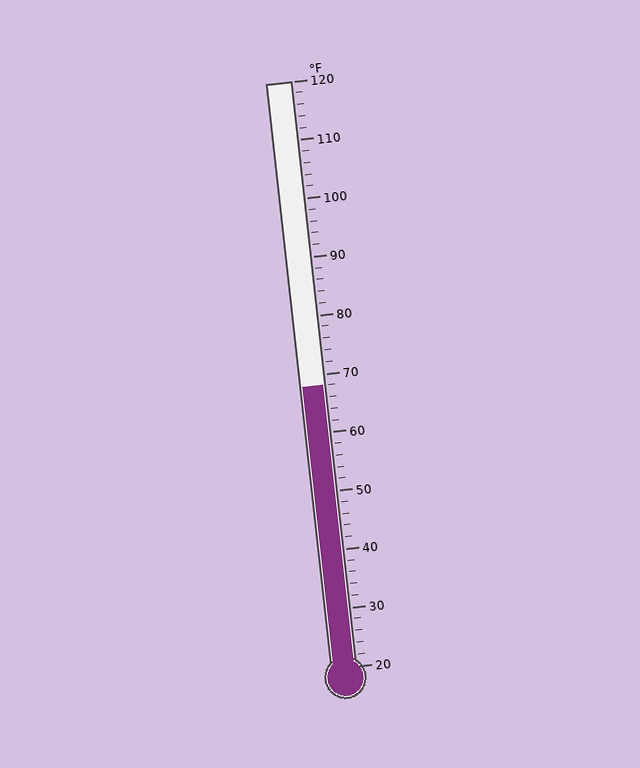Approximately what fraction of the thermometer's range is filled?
The thermometer is filled to approximately 50% of its range.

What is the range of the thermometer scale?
The thermometer scale ranges from 20°F to 120°F.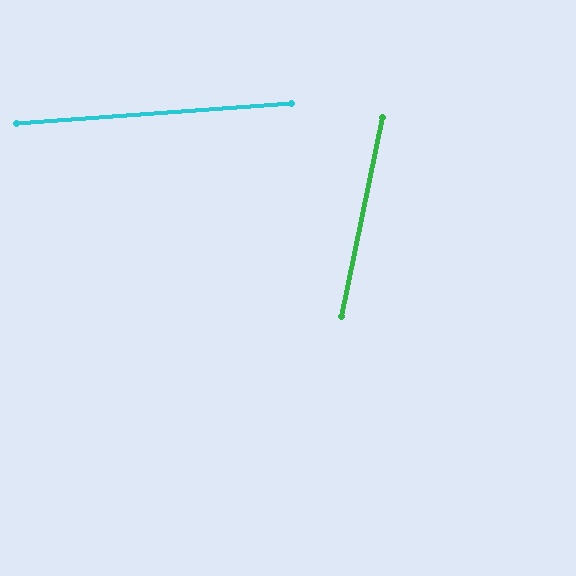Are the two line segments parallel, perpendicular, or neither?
Neither parallel nor perpendicular — they differ by about 74°.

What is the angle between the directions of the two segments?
Approximately 74 degrees.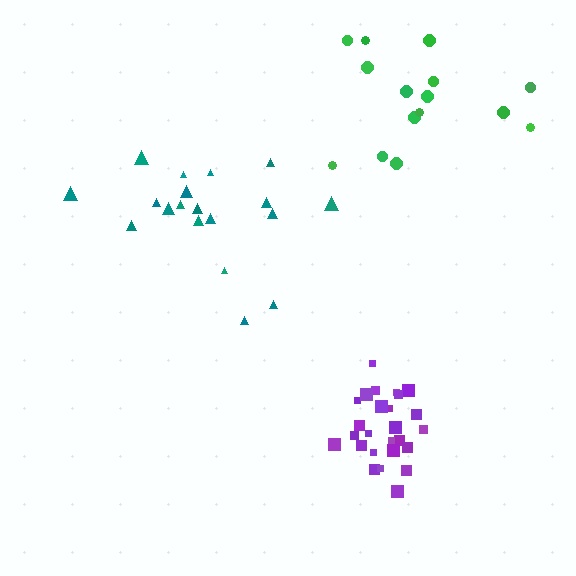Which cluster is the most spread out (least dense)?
Green.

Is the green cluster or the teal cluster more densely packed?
Teal.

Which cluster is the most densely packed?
Purple.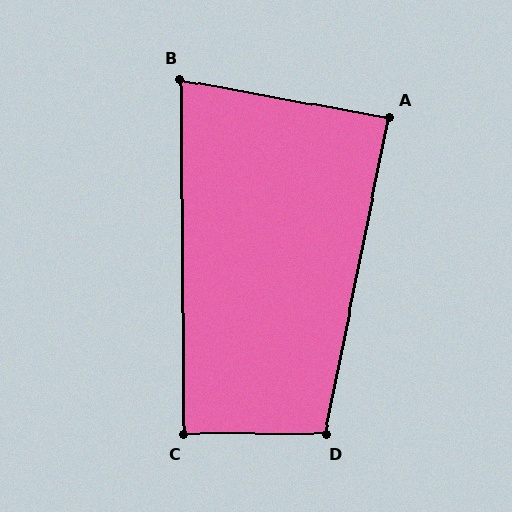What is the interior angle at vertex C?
Approximately 91 degrees (approximately right).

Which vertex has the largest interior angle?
D, at approximately 101 degrees.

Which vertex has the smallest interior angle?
B, at approximately 79 degrees.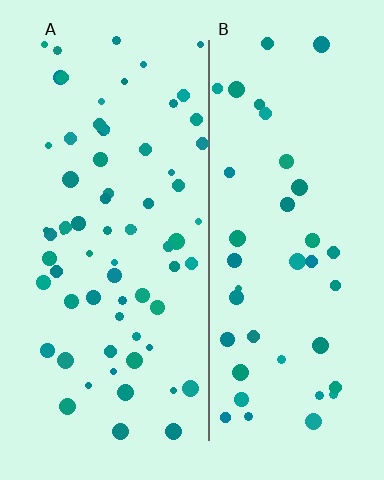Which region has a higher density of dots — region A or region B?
A (the left).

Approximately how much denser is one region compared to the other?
Approximately 1.7× — region A over region B.